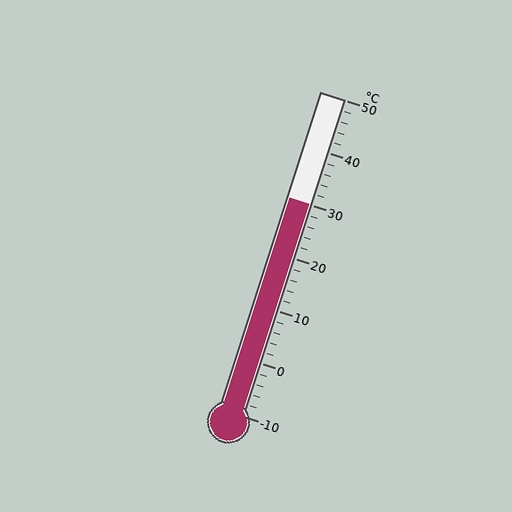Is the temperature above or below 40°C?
The temperature is below 40°C.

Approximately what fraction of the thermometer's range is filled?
The thermometer is filled to approximately 65% of its range.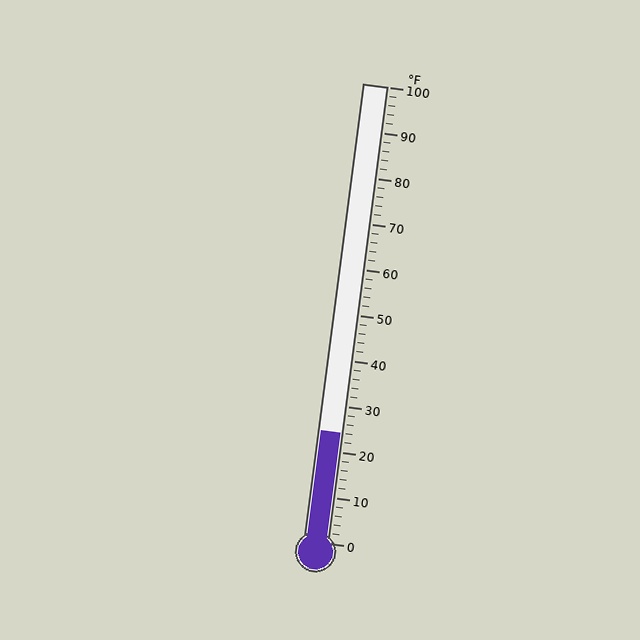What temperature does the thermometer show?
The thermometer shows approximately 24°F.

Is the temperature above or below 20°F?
The temperature is above 20°F.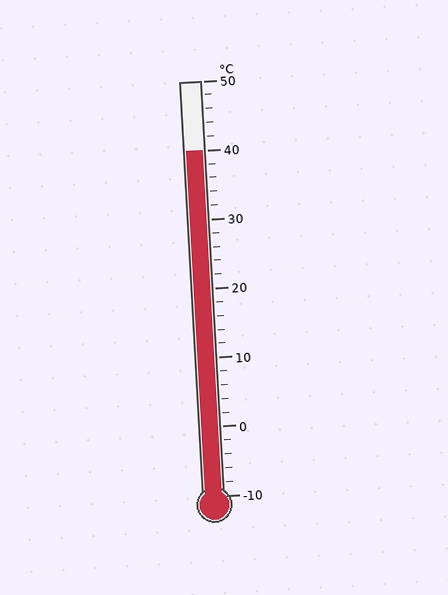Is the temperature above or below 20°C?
The temperature is above 20°C.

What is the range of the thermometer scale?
The thermometer scale ranges from -10°C to 50°C.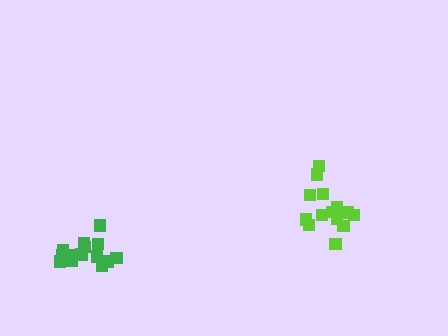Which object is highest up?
The lime cluster is topmost.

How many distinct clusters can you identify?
There are 2 distinct clusters.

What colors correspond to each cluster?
The clusters are colored: green, lime.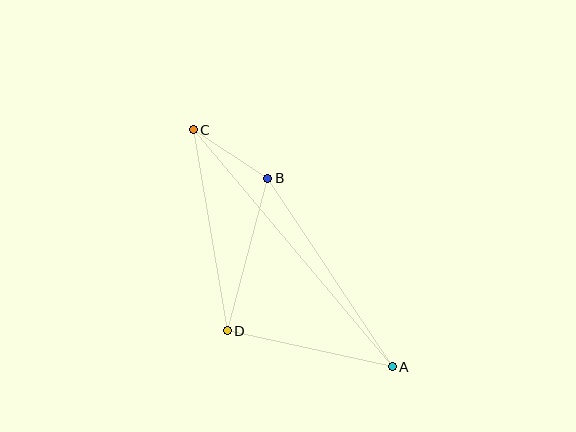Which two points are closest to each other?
Points B and C are closest to each other.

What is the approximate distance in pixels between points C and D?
The distance between C and D is approximately 204 pixels.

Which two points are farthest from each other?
Points A and C are farthest from each other.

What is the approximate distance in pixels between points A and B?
The distance between A and B is approximately 226 pixels.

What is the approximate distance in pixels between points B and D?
The distance between B and D is approximately 158 pixels.